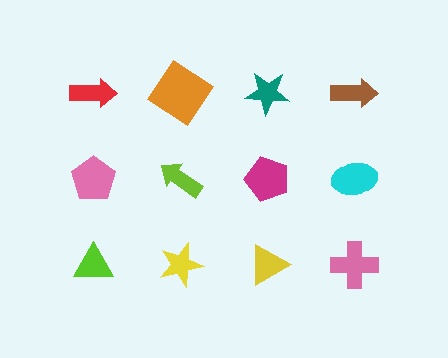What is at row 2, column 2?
A lime arrow.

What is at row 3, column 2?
A yellow star.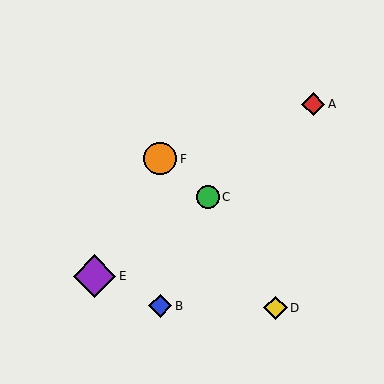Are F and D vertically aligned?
No, F is at x≈160 and D is at x≈275.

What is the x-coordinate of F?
Object F is at x≈160.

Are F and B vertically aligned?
Yes, both are at x≈160.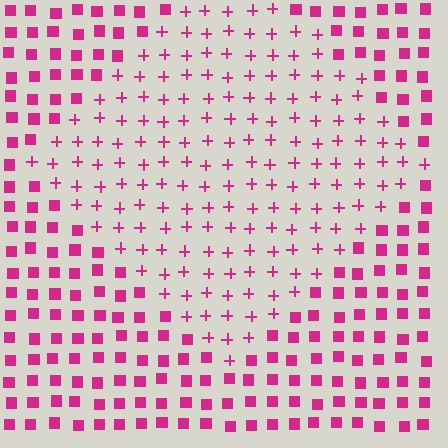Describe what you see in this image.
The image is filled with small magenta elements arranged in a uniform grid. A diamond-shaped region contains plus signs, while the surrounding area contains squares. The boundary is defined purely by the change in element shape.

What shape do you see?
I see a diamond.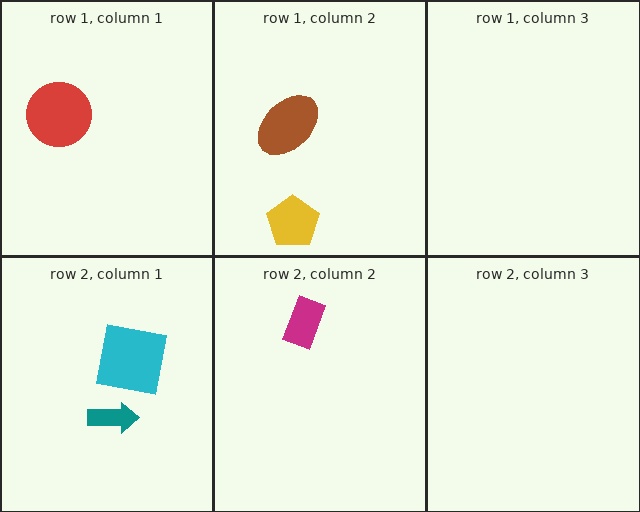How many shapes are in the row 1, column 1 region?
1.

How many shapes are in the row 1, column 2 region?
2.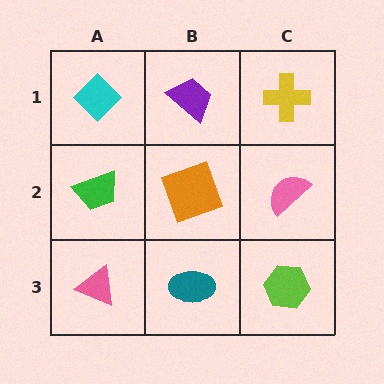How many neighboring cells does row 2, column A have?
3.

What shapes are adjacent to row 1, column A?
A green trapezoid (row 2, column A), a purple trapezoid (row 1, column B).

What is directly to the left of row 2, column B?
A green trapezoid.